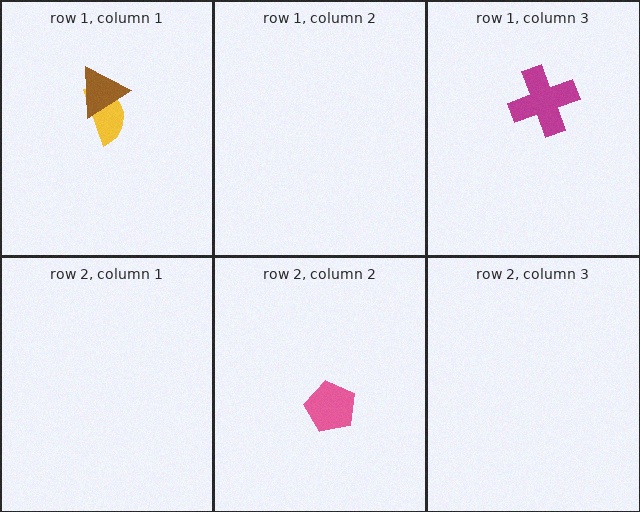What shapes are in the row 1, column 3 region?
The magenta cross.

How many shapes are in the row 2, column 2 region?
1.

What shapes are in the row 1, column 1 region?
The yellow semicircle, the brown triangle.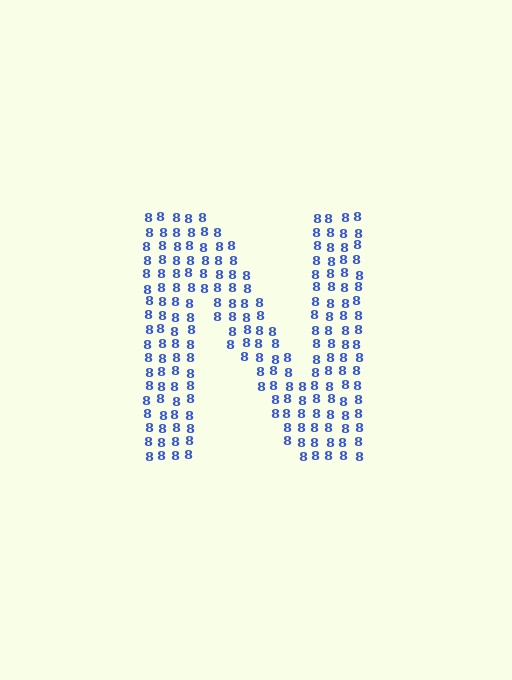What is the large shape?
The large shape is the letter N.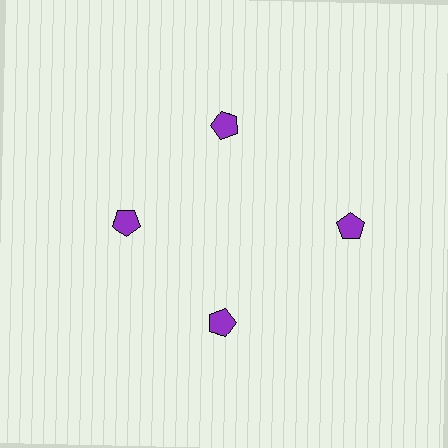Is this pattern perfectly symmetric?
No. The 4 purple pentagons are arranged in a ring, but one element near the 3 o'clock position is pushed outward from the center, breaking the 4-fold rotational symmetry.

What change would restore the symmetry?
The symmetry would be restored by moving it inward, back onto the ring so that all 4 pentagons sit at equal angles and equal distance from the center.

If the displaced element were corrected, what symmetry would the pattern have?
It would have 4-fold rotational symmetry — the pattern would map onto itself every 90 degrees.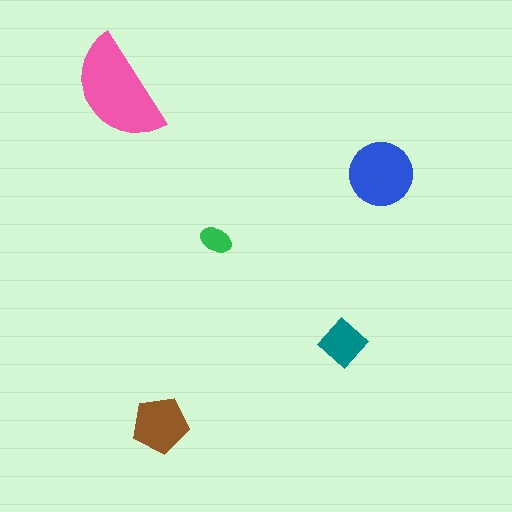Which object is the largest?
The pink semicircle.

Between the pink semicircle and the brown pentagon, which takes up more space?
The pink semicircle.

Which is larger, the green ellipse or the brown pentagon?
The brown pentagon.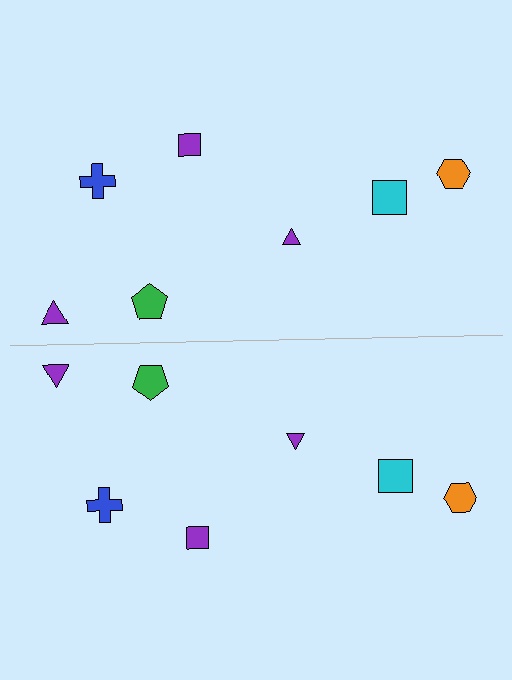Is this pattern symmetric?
Yes, this pattern has bilateral (reflection) symmetry.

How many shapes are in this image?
There are 14 shapes in this image.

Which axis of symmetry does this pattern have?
The pattern has a horizontal axis of symmetry running through the center of the image.